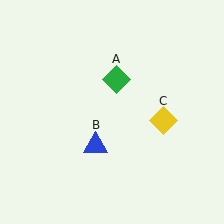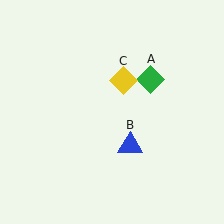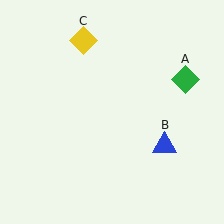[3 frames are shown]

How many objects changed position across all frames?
3 objects changed position: green diamond (object A), blue triangle (object B), yellow diamond (object C).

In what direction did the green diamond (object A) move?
The green diamond (object A) moved right.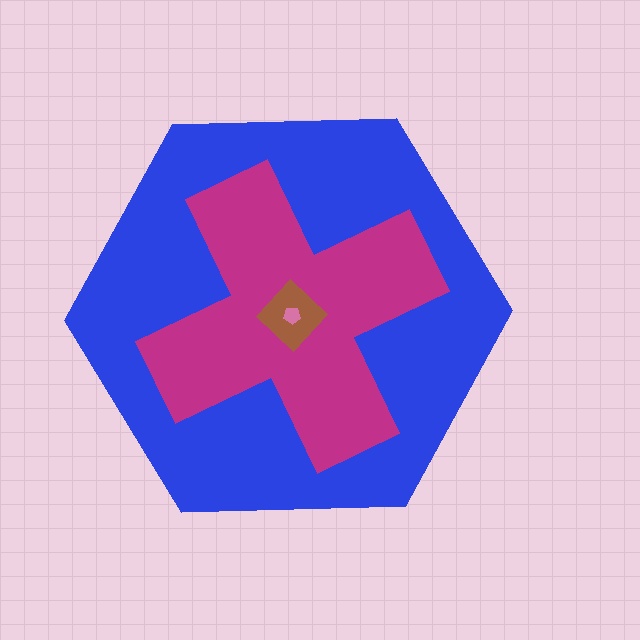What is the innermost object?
The pink pentagon.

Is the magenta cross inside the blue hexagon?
Yes.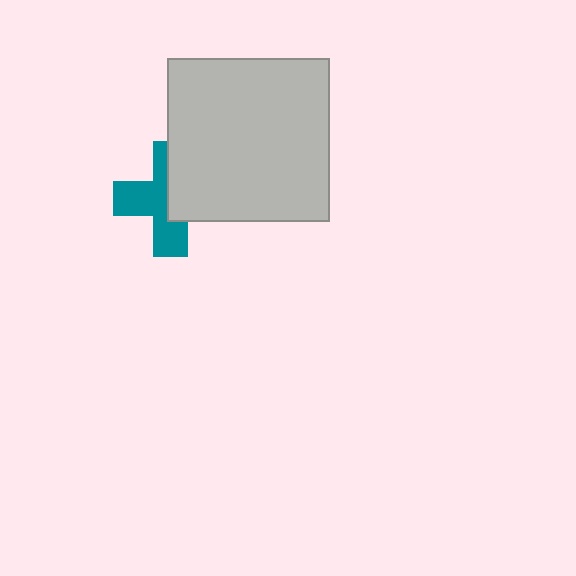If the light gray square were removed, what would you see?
You would see the complete teal cross.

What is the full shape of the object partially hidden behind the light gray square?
The partially hidden object is a teal cross.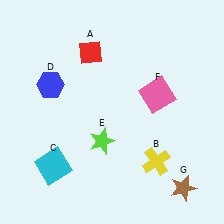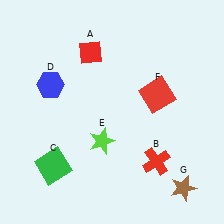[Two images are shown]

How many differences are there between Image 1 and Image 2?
There are 3 differences between the two images.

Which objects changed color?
B changed from yellow to red. C changed from cyan to green. F changed from pink to red.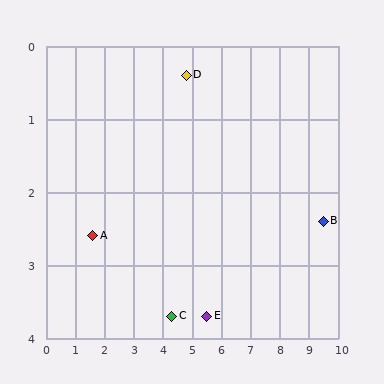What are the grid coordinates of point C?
Point C is at approximately (4.3, 3.7).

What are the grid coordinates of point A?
Point A is at approximately (1.6, 2.6).